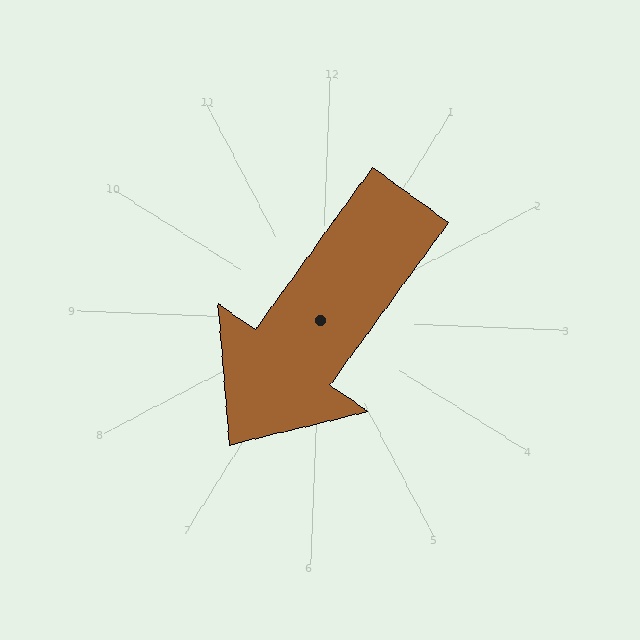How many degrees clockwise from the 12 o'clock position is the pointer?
Approximately 214 degrees.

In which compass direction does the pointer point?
Southwest.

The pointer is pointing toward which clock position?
Roughly 7 o'clock.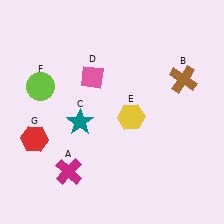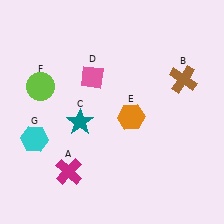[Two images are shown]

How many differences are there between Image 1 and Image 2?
There are 2 differences between the two images.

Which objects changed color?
E changed from yellow to orange. G changed from red to cyan.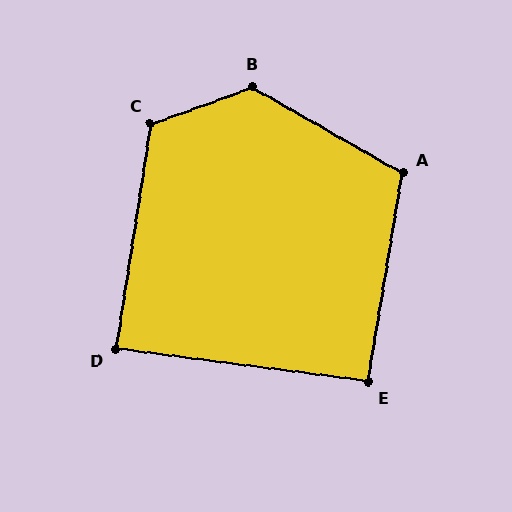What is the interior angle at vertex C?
Approximately 119 degrees (obtuse).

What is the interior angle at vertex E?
Approximately 92 degrees (approximately right).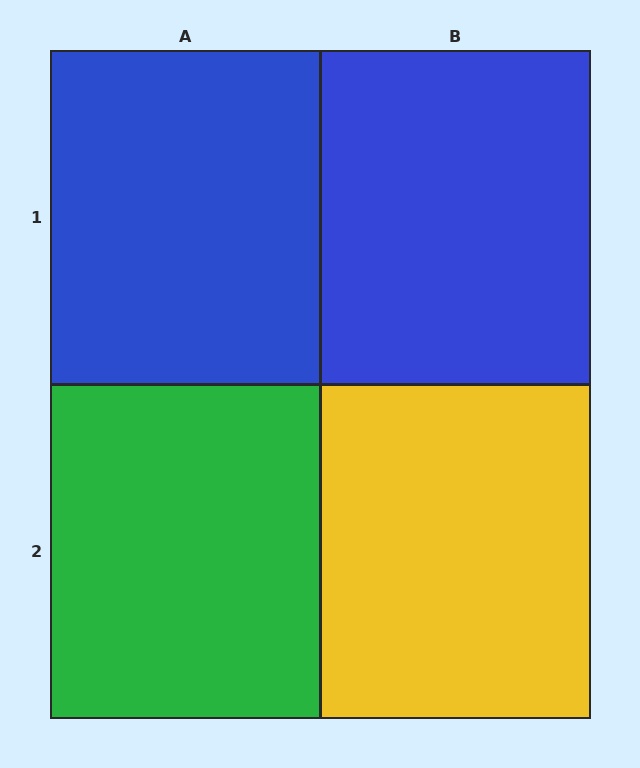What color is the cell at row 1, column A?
Blue.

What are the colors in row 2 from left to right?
Green, yellow.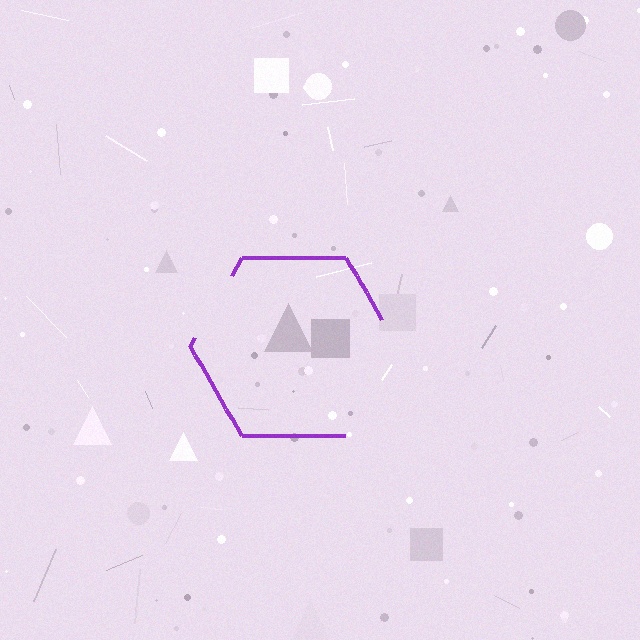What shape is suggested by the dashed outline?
The dashed outline suggests a hexagon.